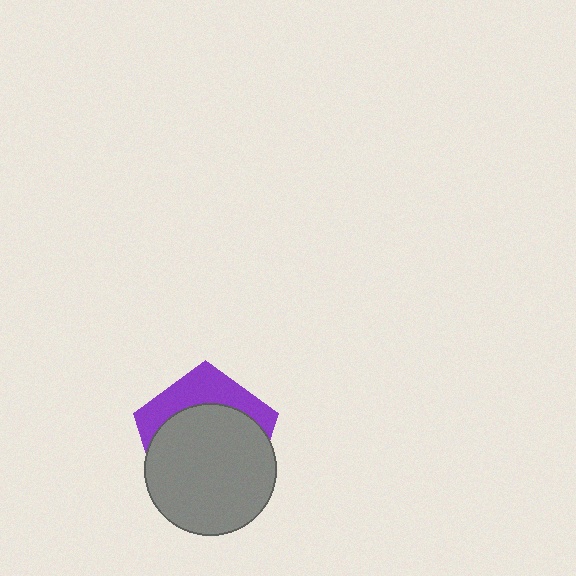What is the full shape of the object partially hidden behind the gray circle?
The partially hidden object is a purple pentagon.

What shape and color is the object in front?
The object in front is a gray circle.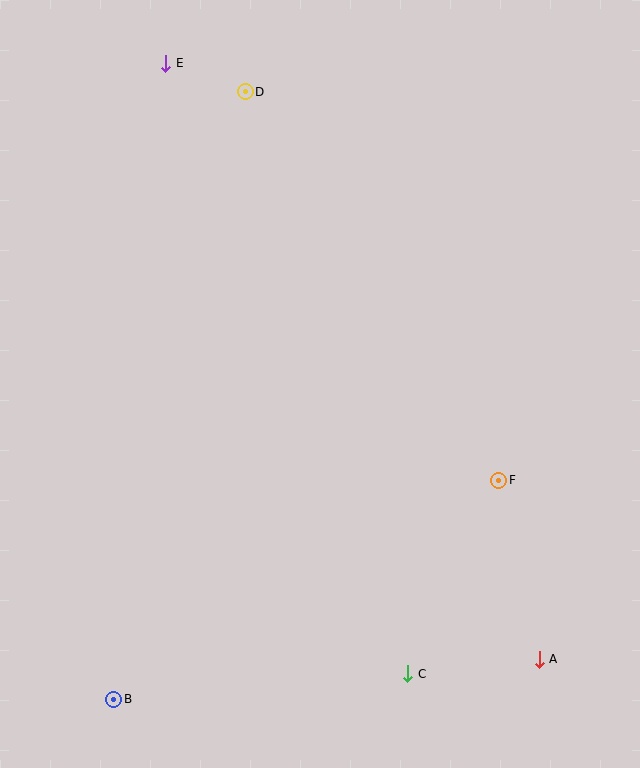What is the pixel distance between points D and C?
The distance between D and C is 605 pixels.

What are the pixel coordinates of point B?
Point B is at (114, 699).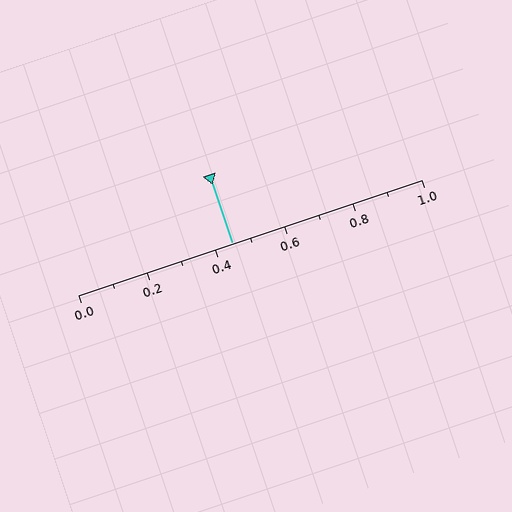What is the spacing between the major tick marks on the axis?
The major ticks are spaced 0.2 apart.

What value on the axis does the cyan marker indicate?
The marker indicates approximately 0.45.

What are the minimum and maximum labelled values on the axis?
The axis runs from 0.0 to 1.0.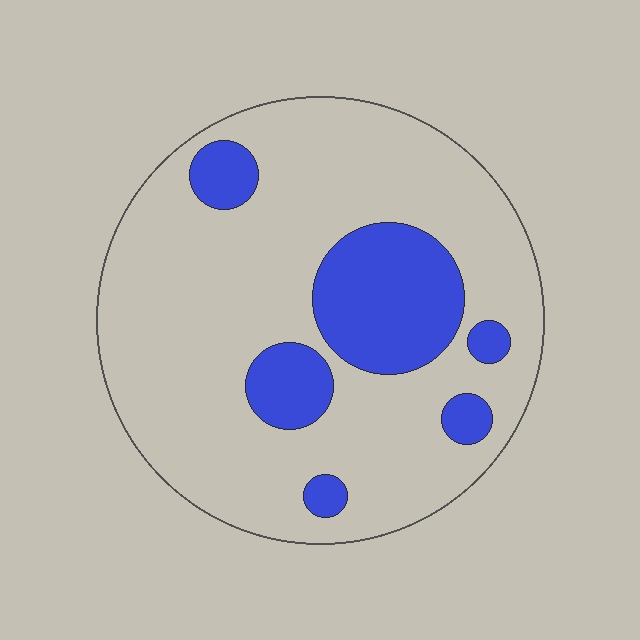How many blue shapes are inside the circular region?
6.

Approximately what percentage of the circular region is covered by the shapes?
Approximately 20%.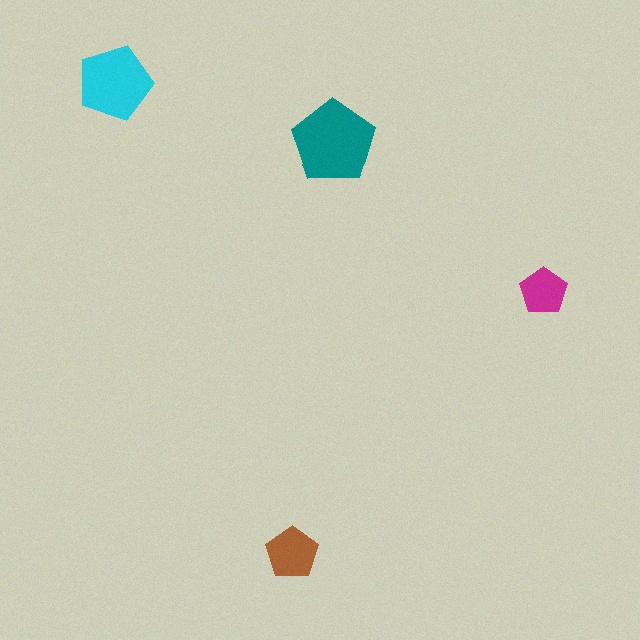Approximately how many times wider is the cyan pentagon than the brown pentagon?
About 1.5 times wider.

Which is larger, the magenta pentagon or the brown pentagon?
The brown one.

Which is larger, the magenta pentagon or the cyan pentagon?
The cyan one.